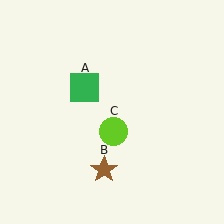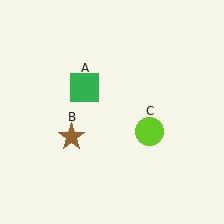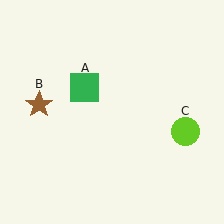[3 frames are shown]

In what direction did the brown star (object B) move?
The brown star (object B) moved up and to the left.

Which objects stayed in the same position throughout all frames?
Green square (object A) remained stationary.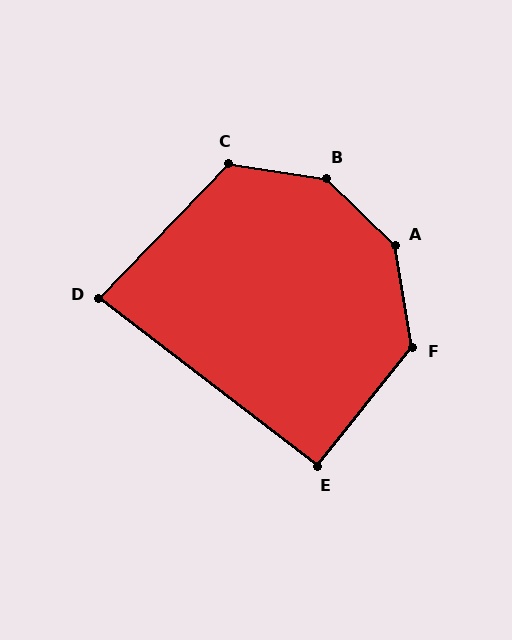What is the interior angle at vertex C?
Approximately 126 degrees (obtuse).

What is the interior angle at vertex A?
Approximately 143 degrees (obtuse).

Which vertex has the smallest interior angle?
D, at approximately 84 degrees.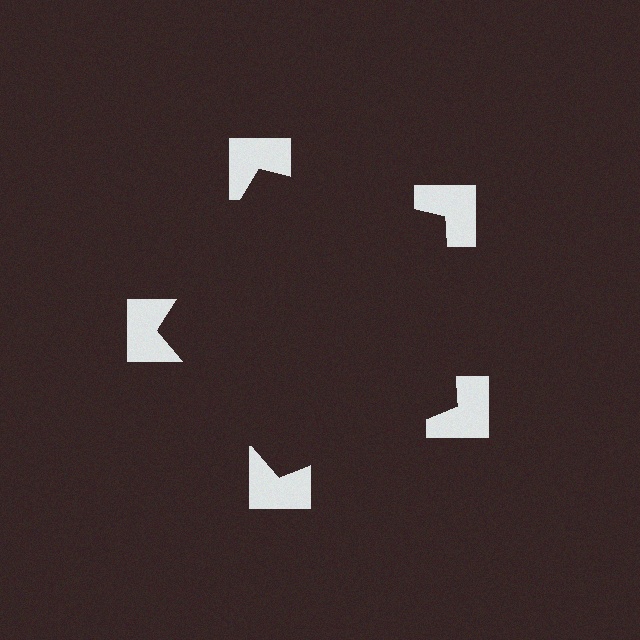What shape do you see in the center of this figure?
An illusory pentagon — its edges are inferred from the aligned wedge cuts in the notched squares, not physically drawn.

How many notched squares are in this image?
There are 5 — one at each vertex of the illusory pentagon.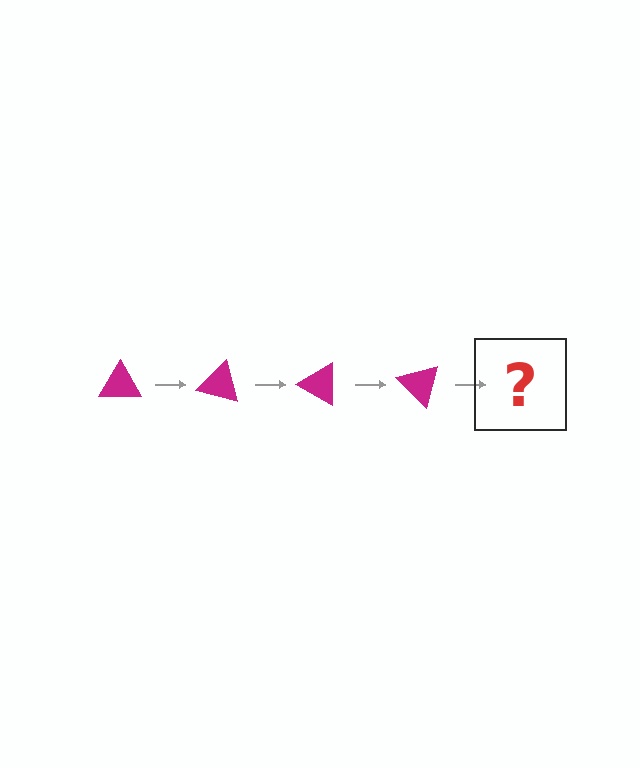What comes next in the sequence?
The next element should be a magenta triangle rotated 60 degrees.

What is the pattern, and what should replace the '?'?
The pattern is that the triangle rotates 15 degrees each step. The '?' should be a magenta triangle rotated 60 degrees.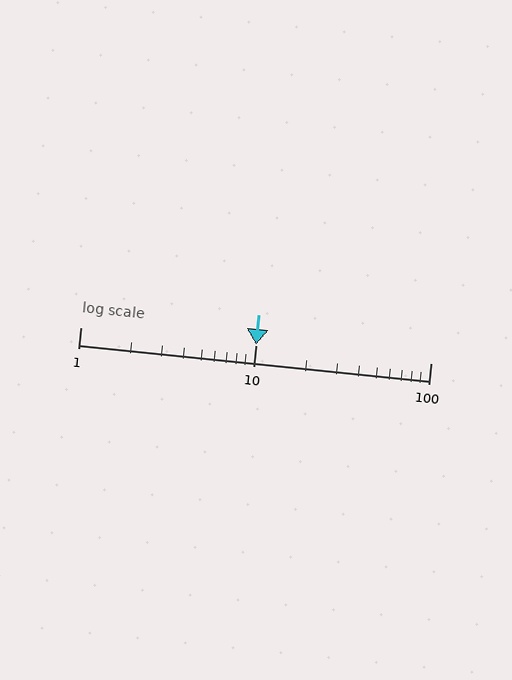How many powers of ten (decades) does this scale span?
The scale spans 2 decades, from 1 to 100.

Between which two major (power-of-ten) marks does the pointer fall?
The pointer is between 10 and 100.